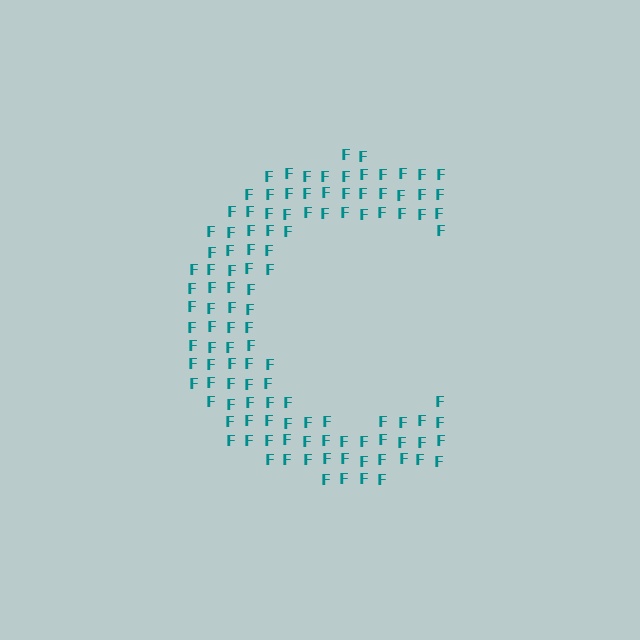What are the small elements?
The small elements are letter F's.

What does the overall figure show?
The overall figure shows the letter C.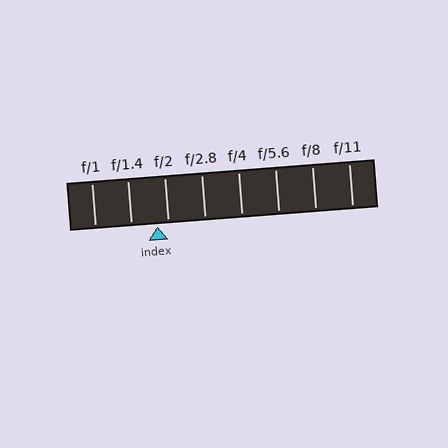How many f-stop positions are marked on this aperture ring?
There are 8 f-stop positions marked.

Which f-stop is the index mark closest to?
The index mark is closest to f/2.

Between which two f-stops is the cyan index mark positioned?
The index mark is between f/1.4 and f/2.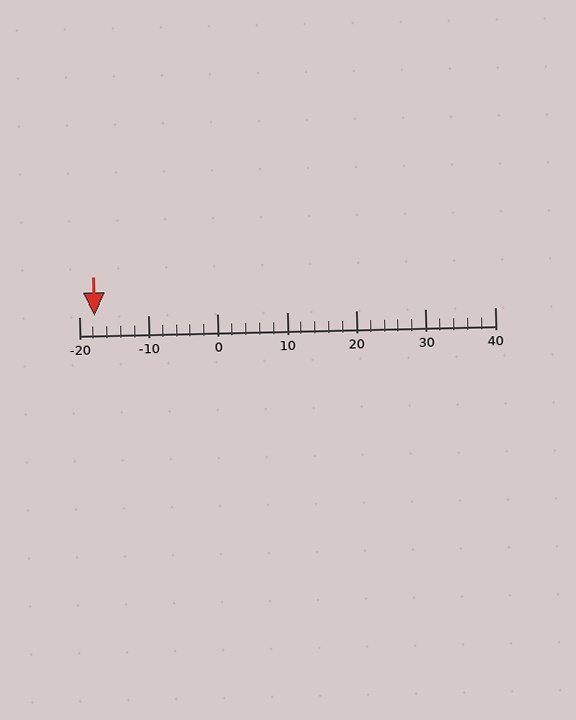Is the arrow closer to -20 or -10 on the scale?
The arrow is closer to -20.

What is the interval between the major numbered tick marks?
The major tick marks are spaced 10 units apart.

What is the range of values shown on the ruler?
The ruler shows values from -20 to 40.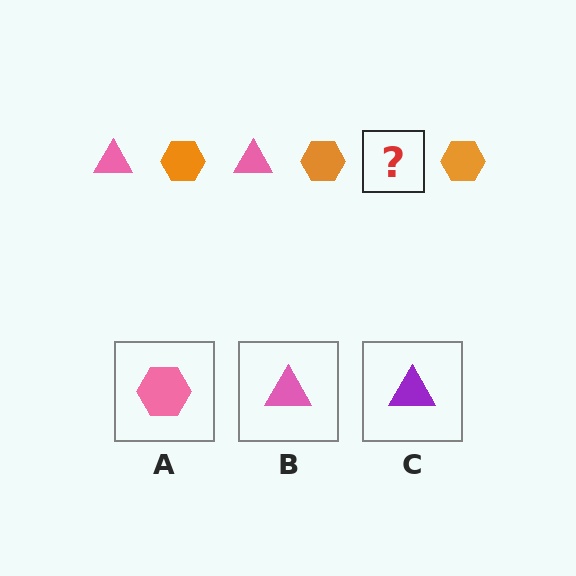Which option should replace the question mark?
Option B.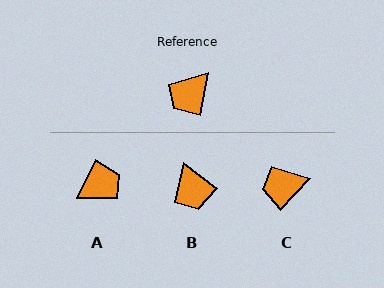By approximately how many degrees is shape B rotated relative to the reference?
Approximately 62 degrees counter-clockwise.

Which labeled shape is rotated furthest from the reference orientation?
A, about 163 degrees away.